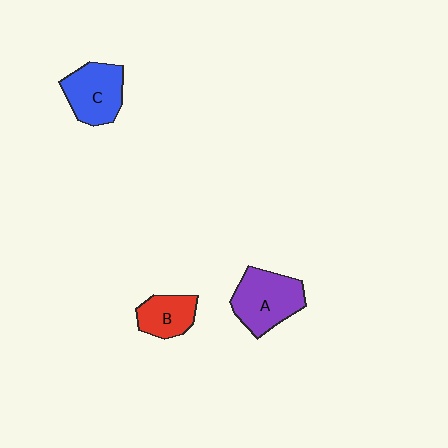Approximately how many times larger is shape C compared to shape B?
Approximately 1.4 times.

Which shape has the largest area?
Shape A (purple).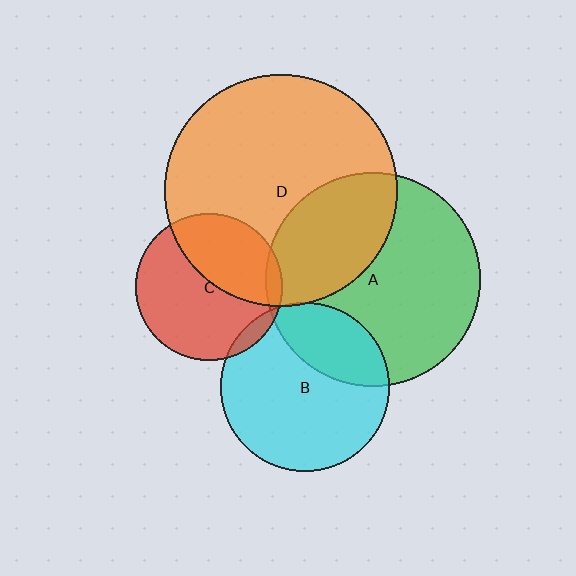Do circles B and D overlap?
Yes.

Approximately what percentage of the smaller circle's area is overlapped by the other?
Approximately 5%.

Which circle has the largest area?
Circle D (orange).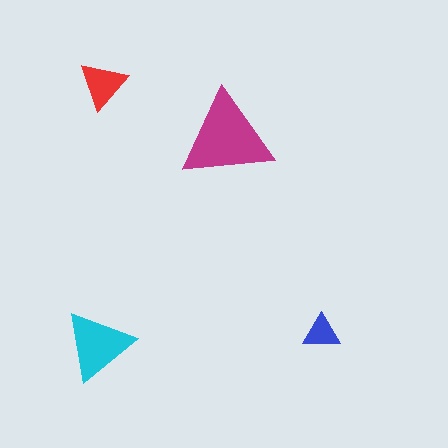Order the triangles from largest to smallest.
the magenta one, the cyan one, the red one, the blue one.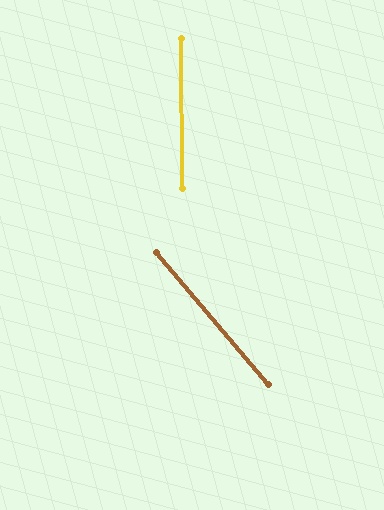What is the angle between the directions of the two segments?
Approximately 40 degrees.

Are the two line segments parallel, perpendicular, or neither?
Neither parallel nor perpendicular — they differ by about 40°.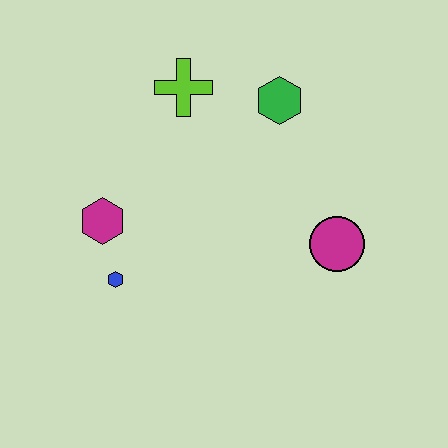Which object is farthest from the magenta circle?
The magenta hexagon is farthest from the magenta circle.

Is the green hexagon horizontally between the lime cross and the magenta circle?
Yes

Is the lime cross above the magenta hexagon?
Yes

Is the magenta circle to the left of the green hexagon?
No